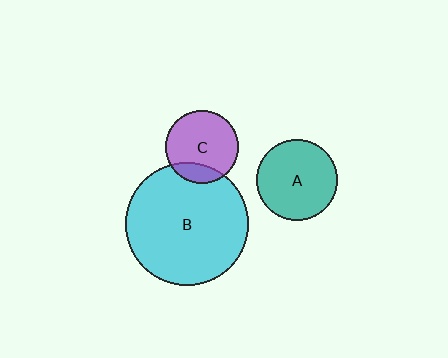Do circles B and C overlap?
Yes.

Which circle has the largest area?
Circle B (cyan).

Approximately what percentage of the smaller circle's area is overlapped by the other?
Approximately 15%.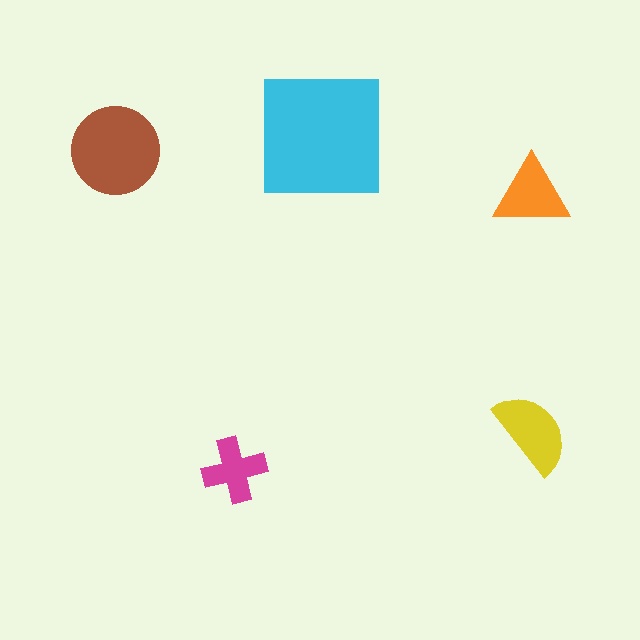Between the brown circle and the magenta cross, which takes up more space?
The brown circle.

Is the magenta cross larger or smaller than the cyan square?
Smaller.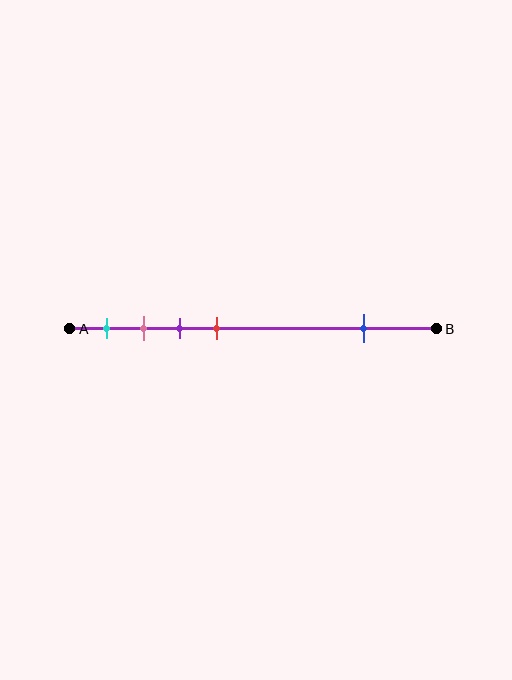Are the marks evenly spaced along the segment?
No, the marks are not evenly spaced.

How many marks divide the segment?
There are 5 marks dividing the segment.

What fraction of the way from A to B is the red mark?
The red mark is approximately 40% (0.4) of the way from A to B.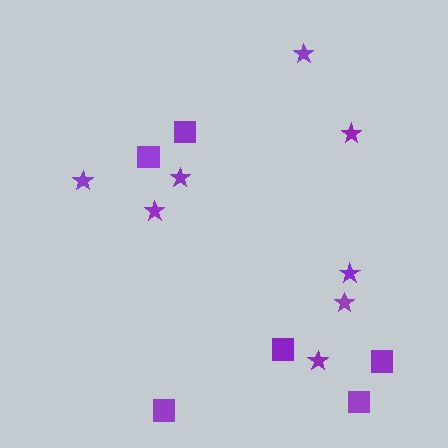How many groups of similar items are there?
There are 2 groups: one group of stars (8) and one group of squares (6).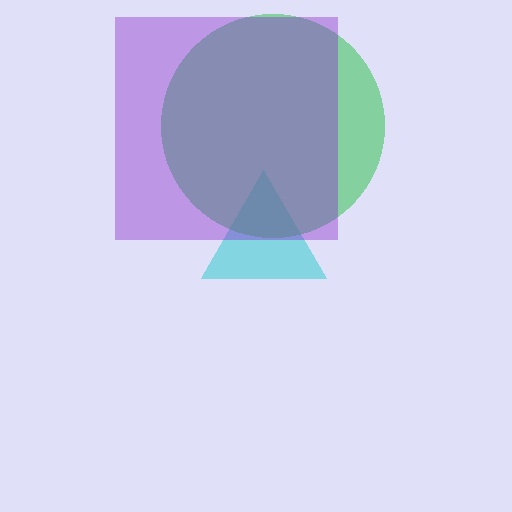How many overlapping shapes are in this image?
There are 3 overlapping shapes in the image.